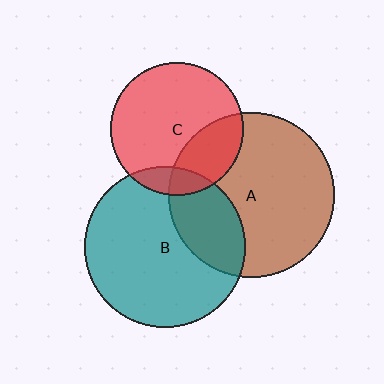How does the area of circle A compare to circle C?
Approximately 1.5 times.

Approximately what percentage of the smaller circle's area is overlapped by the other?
Approximately 25%.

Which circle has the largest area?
Circle A (brown).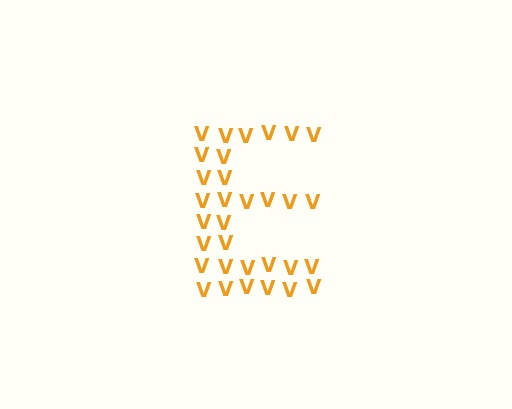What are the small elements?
The small elements are letter V's.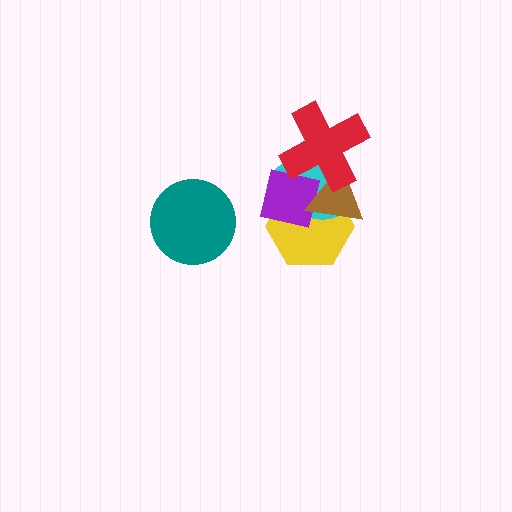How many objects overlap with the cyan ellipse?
4 objects overlap with the cyan ellipse.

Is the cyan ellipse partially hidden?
Yes, it is partially covered by another shape.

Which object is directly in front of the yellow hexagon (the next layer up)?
The cyan ellipse is directly in front of the yellow hexagon.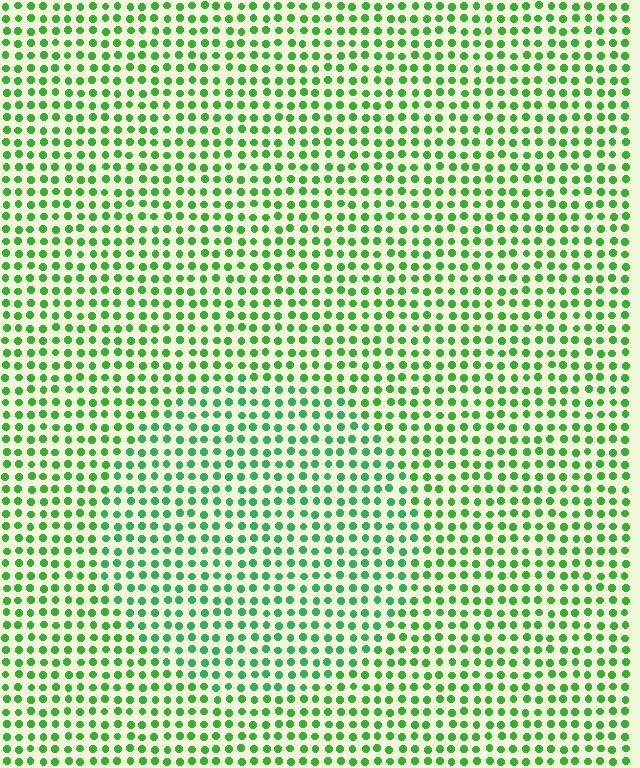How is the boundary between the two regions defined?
The boundary is defined purely by a slight shift in hue (about 24 degrees). Spacing, size, and orientation are identical on both sides.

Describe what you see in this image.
The image is filled with small green elements in a uniform arrangement. A circle-shaped region is visible where the elements are tinted to a slightly different hue, forming a subtle color boundary.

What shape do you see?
I see a circle.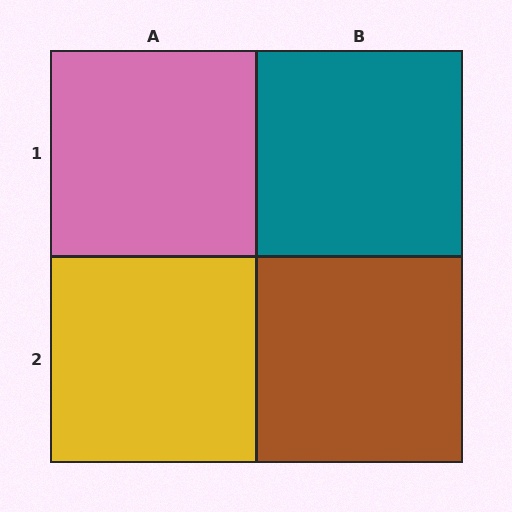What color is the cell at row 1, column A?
Pink.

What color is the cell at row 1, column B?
Teal.